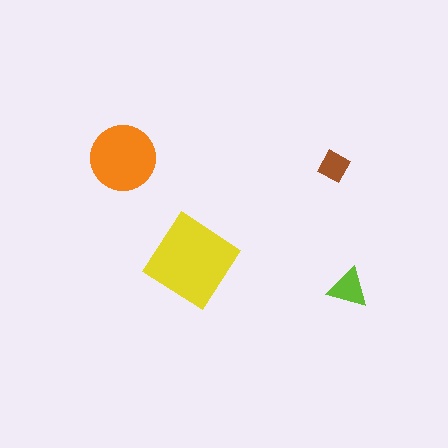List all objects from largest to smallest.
The yellow diamond, the orange circle, the lime triangle, the brown diamond.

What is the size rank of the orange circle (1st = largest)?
2nd.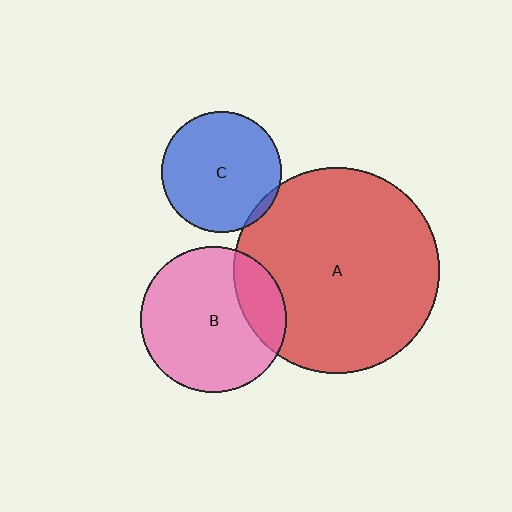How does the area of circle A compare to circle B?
Approximately 2.0 times.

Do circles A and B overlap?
Yes.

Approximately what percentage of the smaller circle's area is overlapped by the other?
Approximately 20%.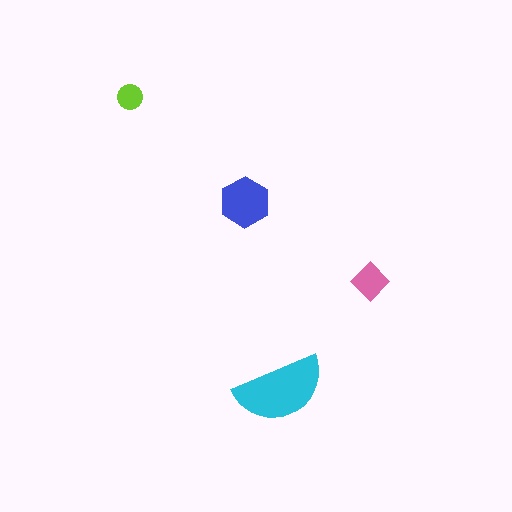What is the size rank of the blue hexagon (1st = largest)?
2nd.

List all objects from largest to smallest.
The cyan semicircle, the blue hexagon, the pink diamond, the lime circle.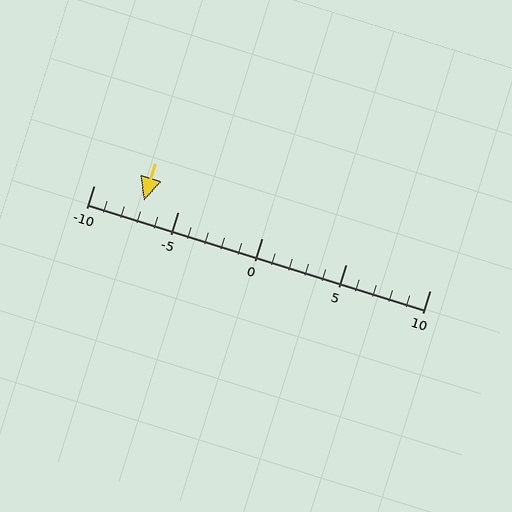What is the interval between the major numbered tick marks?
The major tick marks are spaced 5 units apart.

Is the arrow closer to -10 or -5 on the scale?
The arrow is closer to -5.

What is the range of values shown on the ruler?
The ruler shows values from -10 to 10.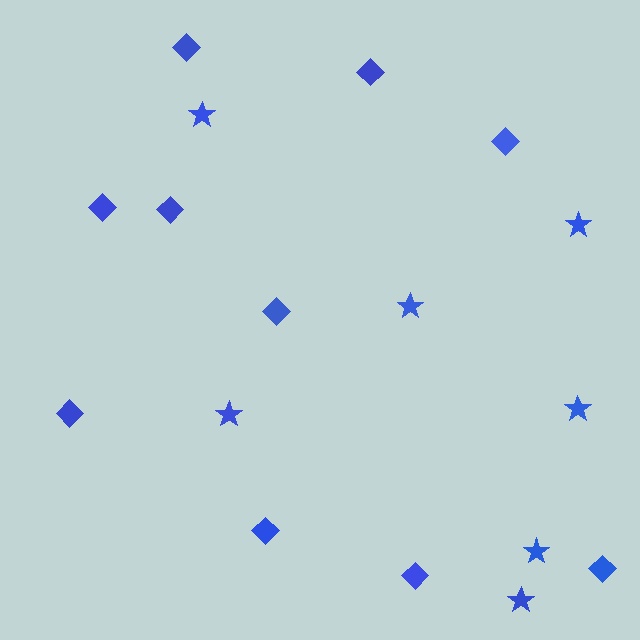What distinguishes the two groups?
There are 2 groups: one group of stars (7) and one group of diamonds (10).